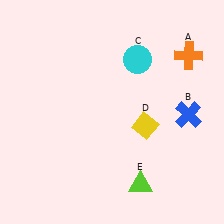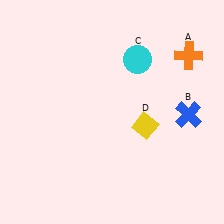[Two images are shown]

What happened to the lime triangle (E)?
The lime triangle (E) was removed in Image 2. It was in the bottom-right area of Image 1.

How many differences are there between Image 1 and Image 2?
There is 1 difference between the two images.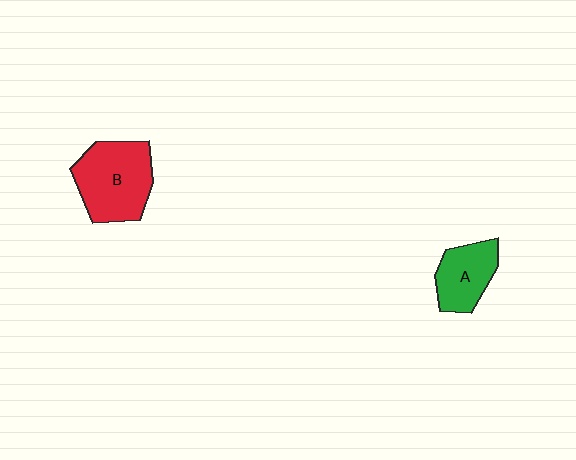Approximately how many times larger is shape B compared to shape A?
Approximately 1.6 times.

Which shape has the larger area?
Shape B (red).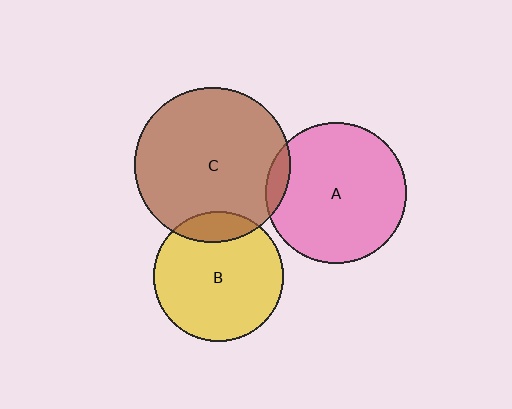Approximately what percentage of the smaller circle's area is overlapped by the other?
Approximately 5%.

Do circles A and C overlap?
Yes.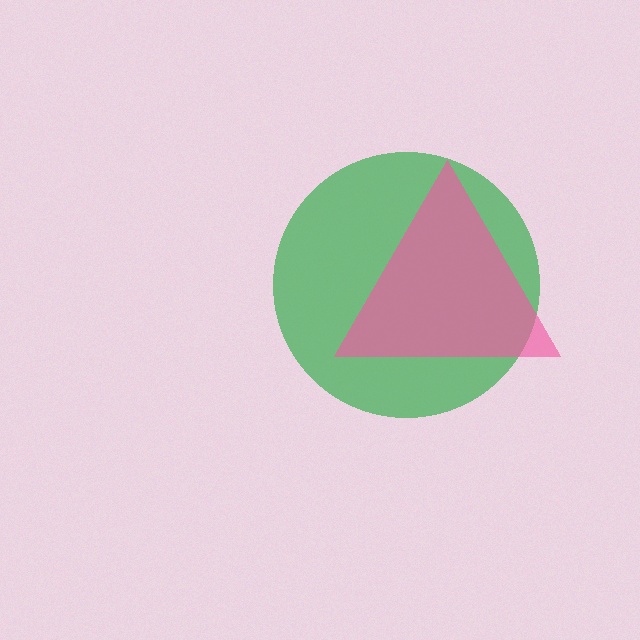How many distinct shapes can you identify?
There are 2 distinct shapes: a green circle, a pink triangle.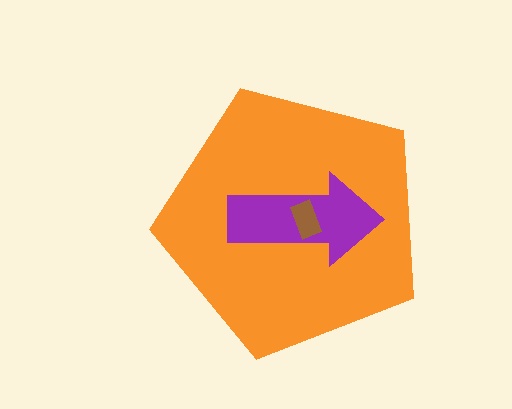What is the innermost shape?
The brown rectangle.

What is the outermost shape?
The orange pentagon.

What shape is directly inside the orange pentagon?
The purple arrow.